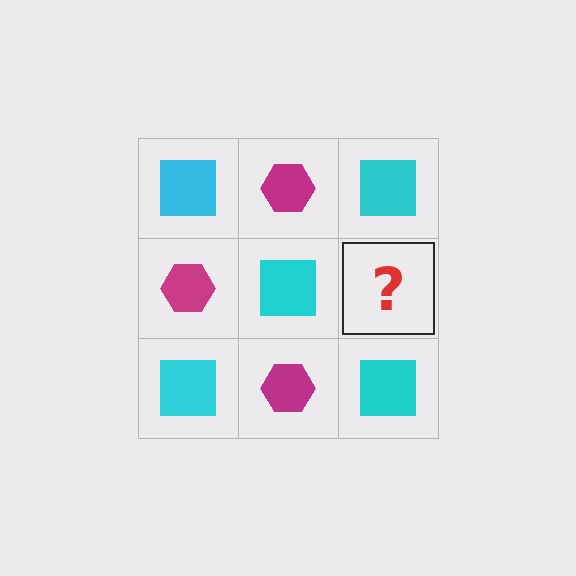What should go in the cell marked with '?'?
The missing cell should contain a magenta hexagon.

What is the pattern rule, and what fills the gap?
The rule is that it alternates cyan square and magenta hexagon in a checkerboard pattern. The gap should be filled with a magenta hexagon.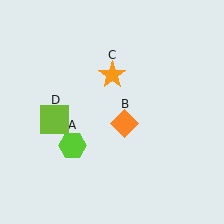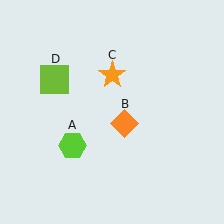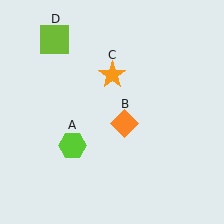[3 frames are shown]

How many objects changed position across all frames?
1 object changed position: lime square (object D).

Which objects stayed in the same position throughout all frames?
Lime hexagon (object A) and orange diamond (object B) and orange star (object C) remained stationary.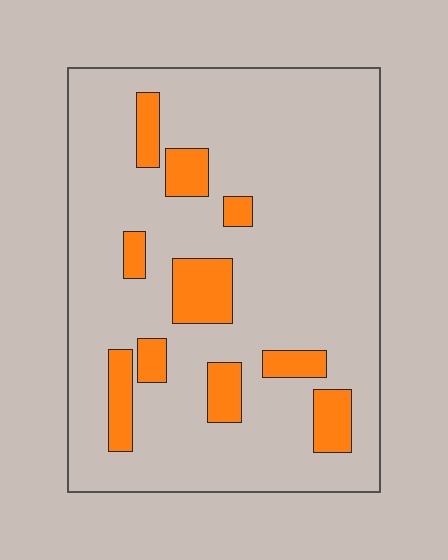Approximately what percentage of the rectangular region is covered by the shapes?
Approximately 15%.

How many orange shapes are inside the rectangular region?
10.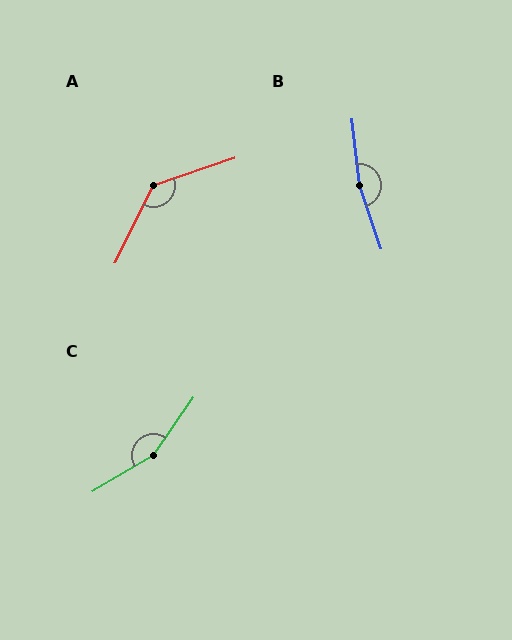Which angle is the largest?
B, at approximately 168 degrees.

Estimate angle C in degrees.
Approximately 155 degrees.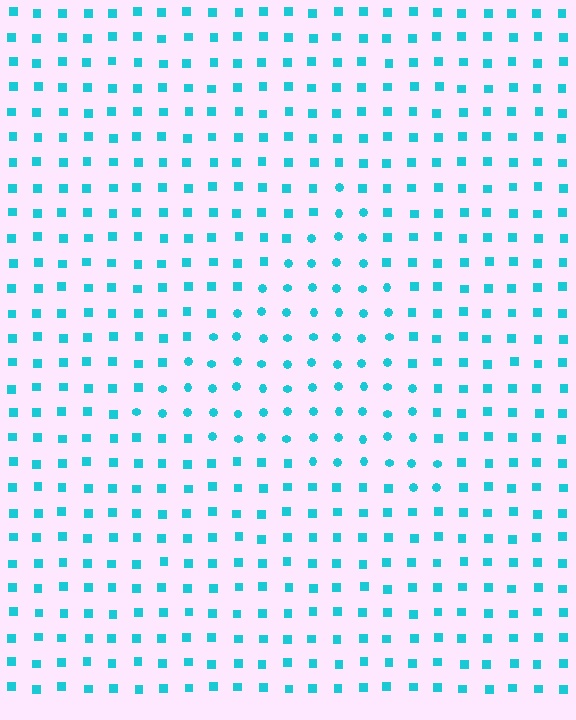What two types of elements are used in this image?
The image uses circles inside the triangle region and squares outside it.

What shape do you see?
I see a triangle.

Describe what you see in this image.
The image is filled with small cyan elements arranged in a uniform grid. A triangle-shaped region contains circles, while the surrounding area contains squares. The boundary is defined purely by the change in element shape.